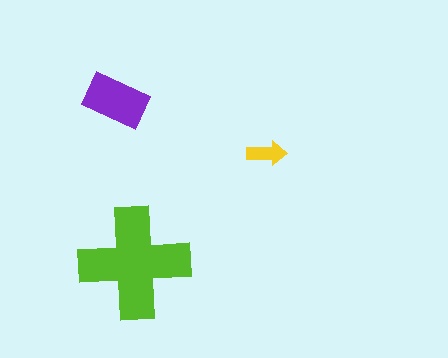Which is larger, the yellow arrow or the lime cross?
The lime cross.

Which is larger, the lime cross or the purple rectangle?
The lime cross.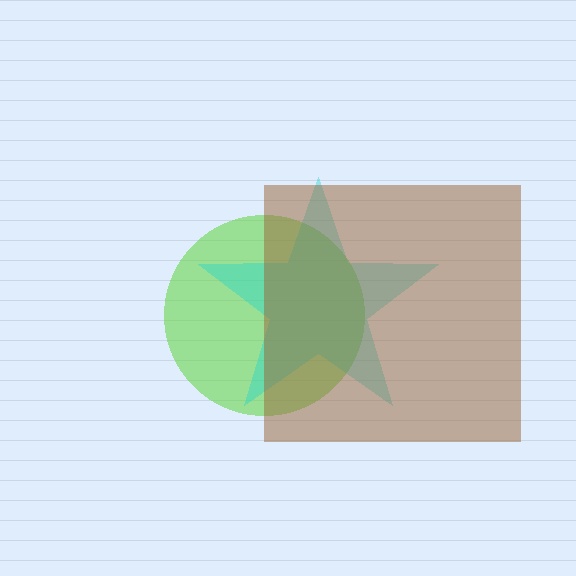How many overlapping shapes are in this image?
There are 3 overlapping shapes in the image.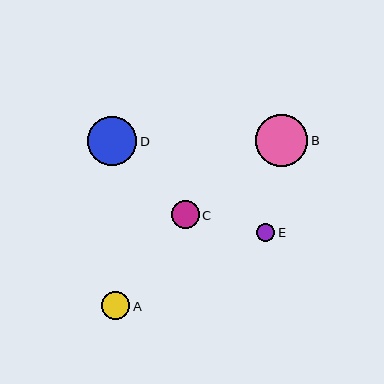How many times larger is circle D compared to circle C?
Circle D is approximately 1.8 times the size of circle C.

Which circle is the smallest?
Circle E is the smallest with a size of approximately 18 pixels.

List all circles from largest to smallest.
From largest to smallest: B, D, A, C, E.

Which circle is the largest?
Circle B is the largest with a size of approximately 52 pixels.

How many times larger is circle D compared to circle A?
Circle D is approximately 1.8 times the size of circle A.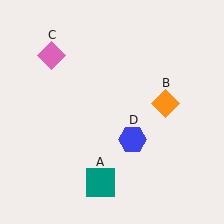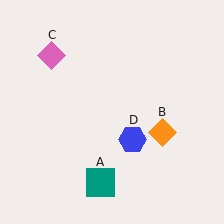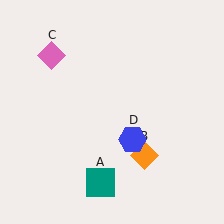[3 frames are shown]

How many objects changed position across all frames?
1 object changed position: orange diamond (object B).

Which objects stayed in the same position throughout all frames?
Teal square (object A) and pink diamond (object C) and blue hexagon (object D) remained stationary.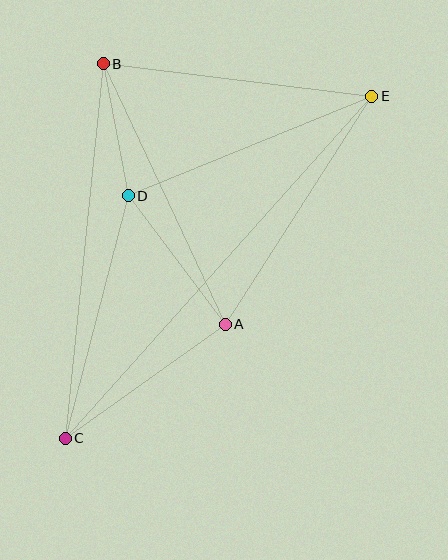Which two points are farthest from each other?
Points C and E are farthest from each other.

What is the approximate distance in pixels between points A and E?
The distance between A and E is approximately 271 pixels.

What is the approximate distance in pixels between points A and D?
The distance between A and D is approximately 161 pixels.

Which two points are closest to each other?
Points B and D are closest to each other.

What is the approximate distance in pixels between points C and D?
The distance between C and D is approximately 250 pixels.